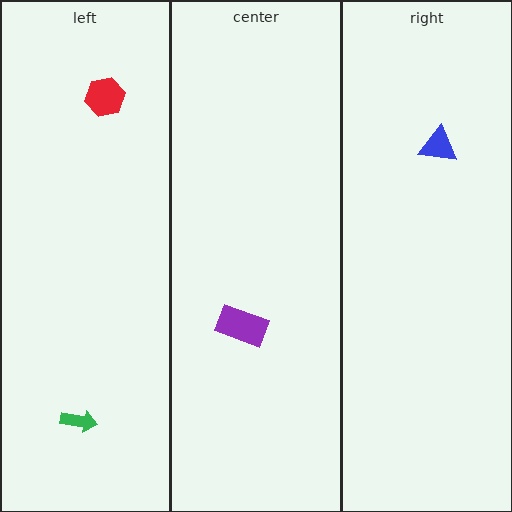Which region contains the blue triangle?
The right region.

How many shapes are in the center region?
1.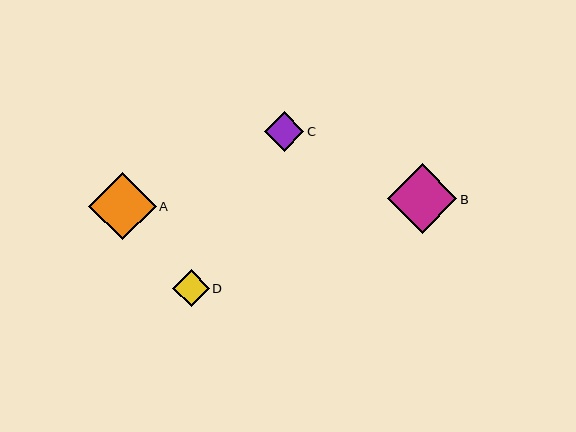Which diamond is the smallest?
Diamond D is the smallest with a size of approximately 37 pixels.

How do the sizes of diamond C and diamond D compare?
Diamond C and diamond D are approximately the same size.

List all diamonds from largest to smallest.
From largest to smallest: B, A, C, D.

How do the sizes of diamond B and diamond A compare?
Diamond B and diamond A are approximately the same size.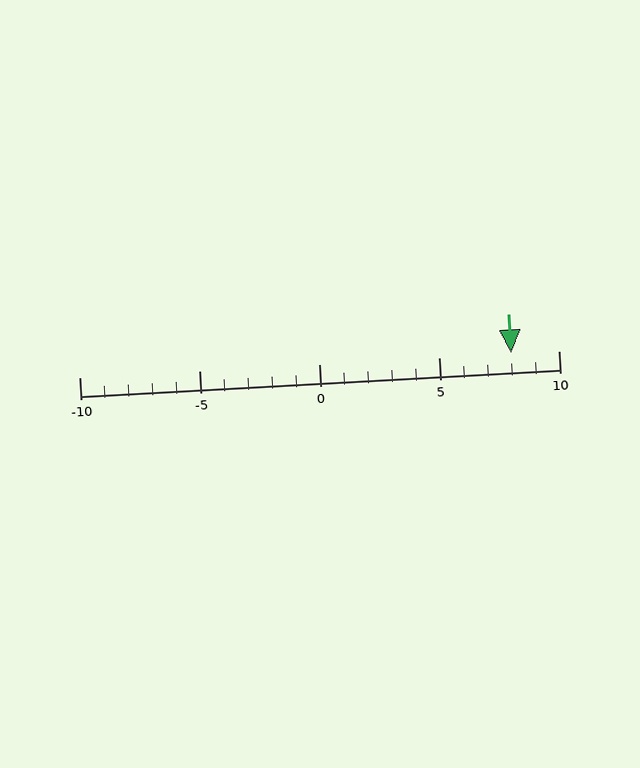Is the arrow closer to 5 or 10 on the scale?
The arrow is closer to 10.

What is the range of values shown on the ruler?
The ruler shows values from -10 to 10.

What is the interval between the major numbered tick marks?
The major tick marks are spaced 5 units apart.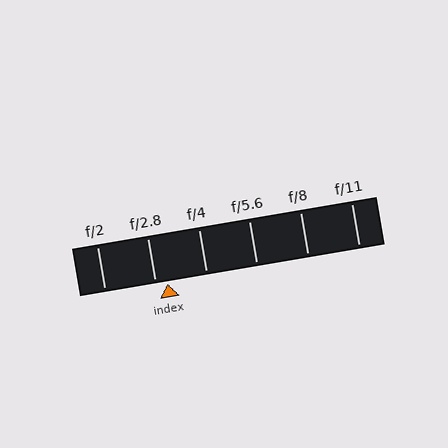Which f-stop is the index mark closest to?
The index mark is closest to f/2.8.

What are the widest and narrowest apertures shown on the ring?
The widest aperture shown is f/2 and the narrowest is f/11.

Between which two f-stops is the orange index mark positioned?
The index mark is between f/2.8 and f/4.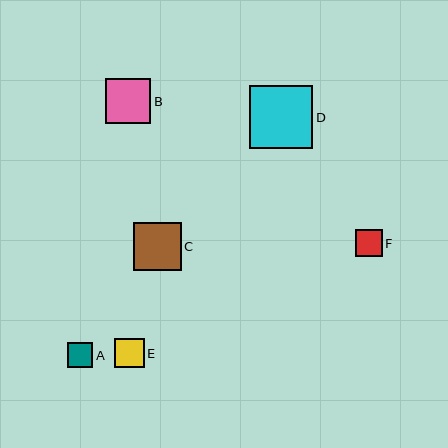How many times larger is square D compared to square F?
Square D is approximately 2.4 times the size of square F.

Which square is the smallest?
Square A is the smallest with a size of approximately 25 pixels.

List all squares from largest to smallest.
From largest to smallest: D, C, B, E, F, A.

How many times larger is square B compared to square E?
Square B is approximately 1.5 times the size of square E.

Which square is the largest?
Square D is the largest with a size of approximately 63 pixels.